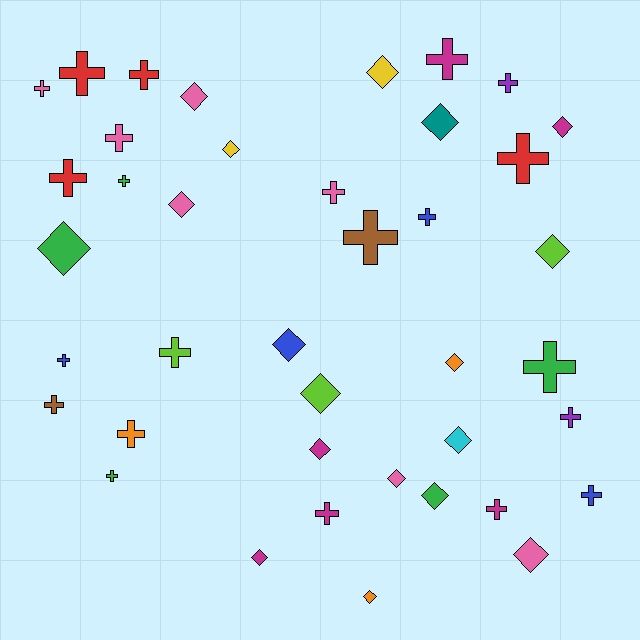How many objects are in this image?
There are 40 objects.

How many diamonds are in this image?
There are 18 diamonds.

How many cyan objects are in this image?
There is 1 cyan object.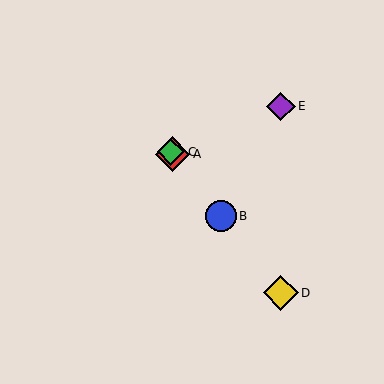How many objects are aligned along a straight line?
4 objects (A, B, C, D) are aligned along a straight line.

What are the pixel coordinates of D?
Object D is at (281, 293).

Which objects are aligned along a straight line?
Objects A, B, C, D are aligned along a straight line.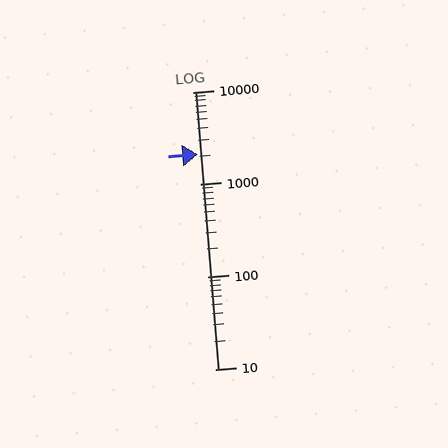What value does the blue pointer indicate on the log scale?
The pointer indicates approximately 2100.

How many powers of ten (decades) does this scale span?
The scale spans 3 decades, from 10 to 10000.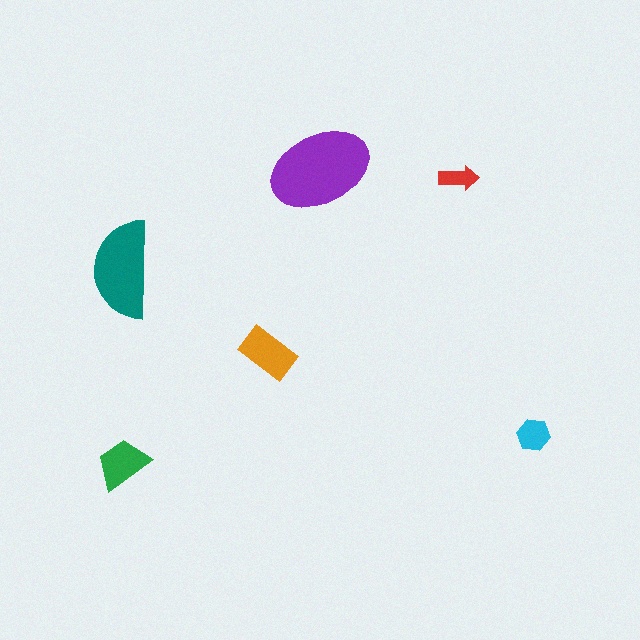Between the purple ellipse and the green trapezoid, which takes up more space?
The purple ellipse.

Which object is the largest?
The purple ellipse.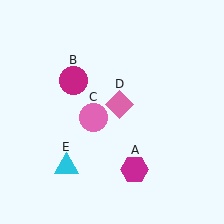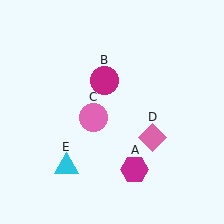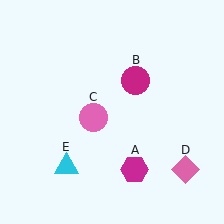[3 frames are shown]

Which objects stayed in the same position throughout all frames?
Magenta hexagon (object A) and pink circle (object C) and cyan triangle (object E) remained stationary.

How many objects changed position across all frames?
2 objects changed position: magenta circle (object B), pink diamond (object D).